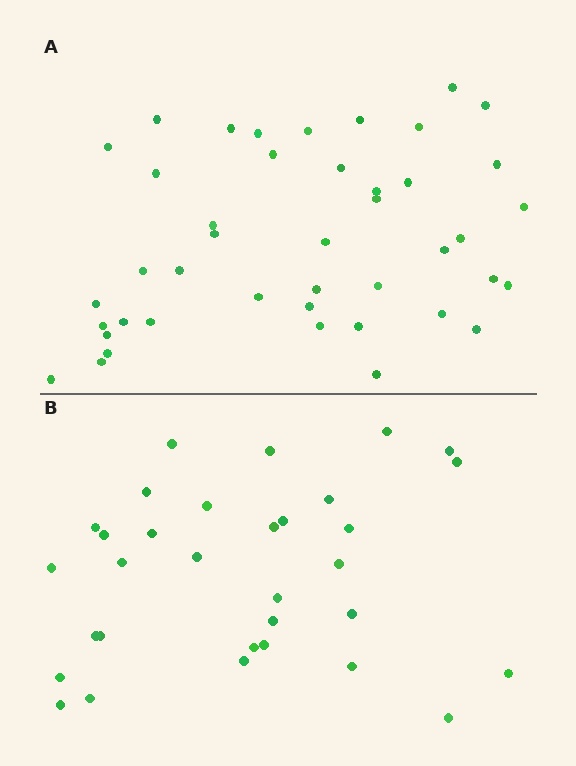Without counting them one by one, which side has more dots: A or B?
Region A (the top region) has more dots.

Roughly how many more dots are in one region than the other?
Region A has roughly 12 or so more dots than region B.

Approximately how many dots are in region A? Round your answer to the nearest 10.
About 40 dots. (The exact count is 43, which rounds to 40.)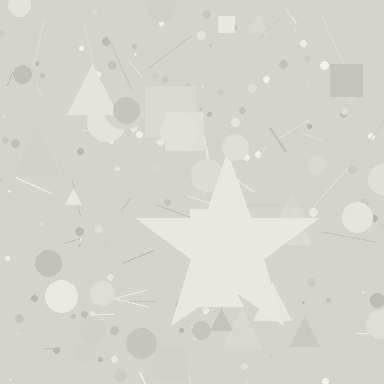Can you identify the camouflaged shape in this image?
The camouflaged shape is a star.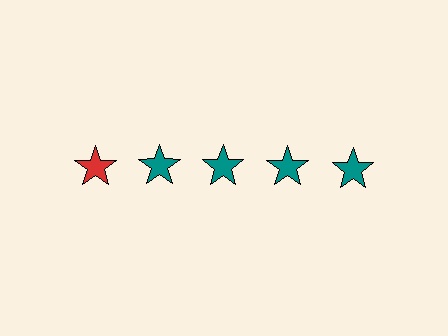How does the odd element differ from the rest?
It has a different color: red instead of teal.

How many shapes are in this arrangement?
There are 5 shapes arranged in a grid pattern.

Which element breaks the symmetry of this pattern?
The red star in the top row, leftmost column breaks the symmetry. All other shapes are teal stars.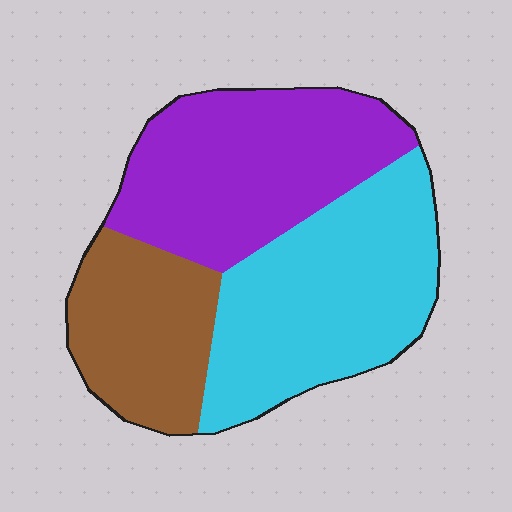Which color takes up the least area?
Brown, at roughly 25%.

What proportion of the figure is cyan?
Cyan covers roughly 40% of the figure.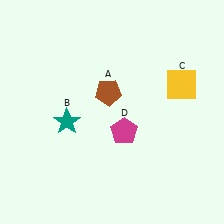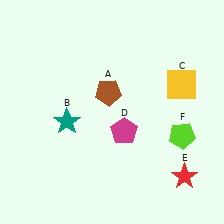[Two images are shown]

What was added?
A red star (E), a lime pentagon (F) were added in Image 2.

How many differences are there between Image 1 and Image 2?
There are 2 differences between the two images.